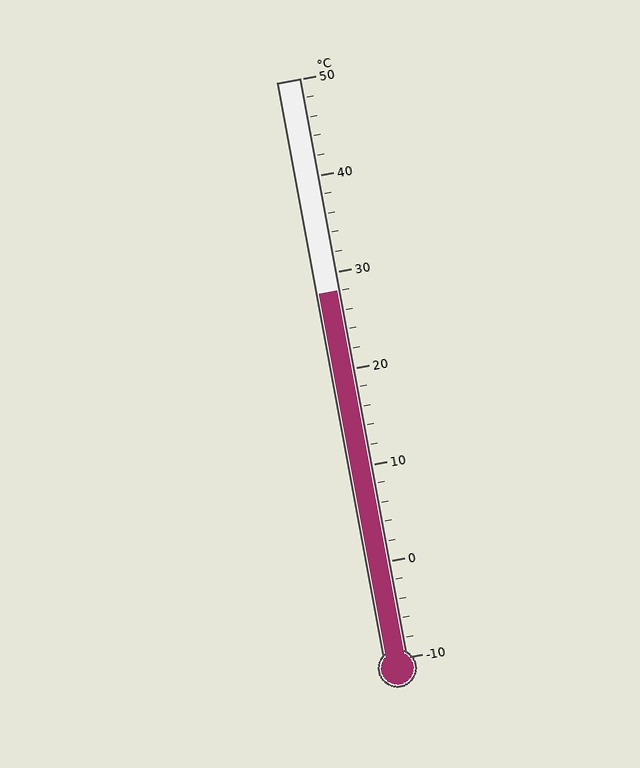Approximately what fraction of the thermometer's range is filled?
The thermometer is filled to approximately 65% of its range.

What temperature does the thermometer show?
The thermometer shows approximately 28°C.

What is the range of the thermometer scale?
The thermometer scale ranges from -10°C to 50°C.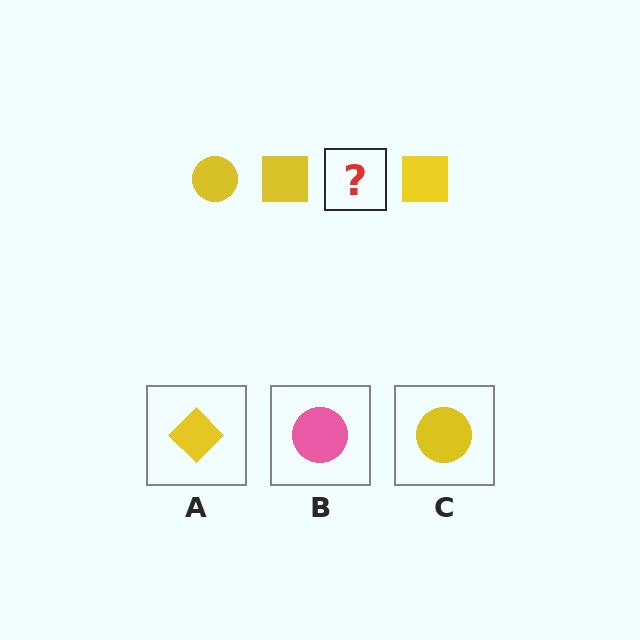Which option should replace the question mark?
Option C.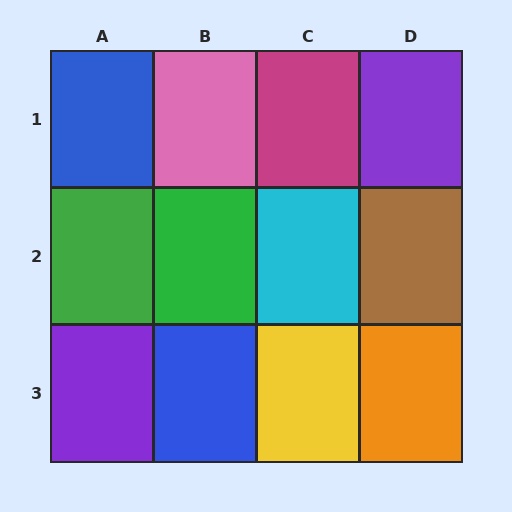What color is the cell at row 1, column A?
Blue.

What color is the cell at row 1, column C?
Magenta.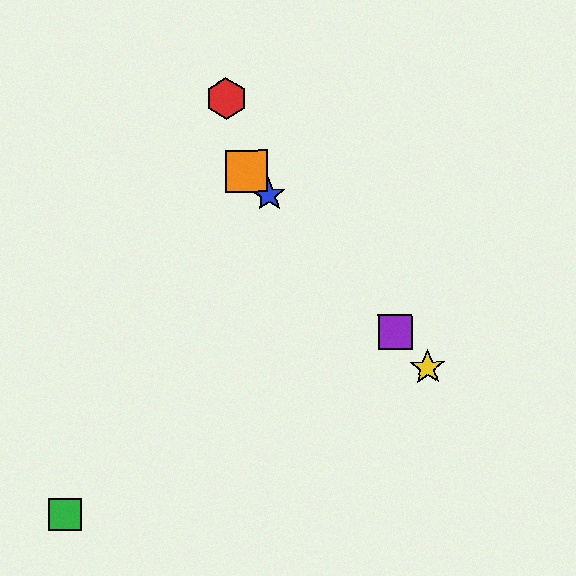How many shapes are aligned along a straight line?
4 shapes (the blue star, the yellow star, the purple square, the orange square) are aligned along a straight line.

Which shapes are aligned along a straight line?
The blue star, the yellow star, the purple square, the orange square are aligned along a straight line.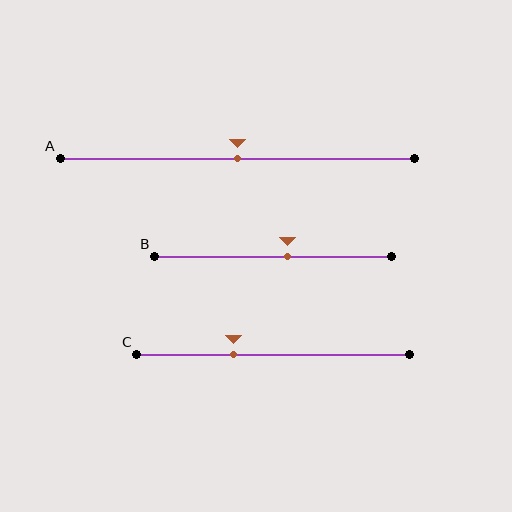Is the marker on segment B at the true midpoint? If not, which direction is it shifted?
No, the marker on segment B is shifted to the right by about 6% of the segment length.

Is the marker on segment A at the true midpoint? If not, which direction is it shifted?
Yes, the marker on segment A is at the true midpoint.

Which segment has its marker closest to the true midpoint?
Segment A has its marker closest to the true midpoint.